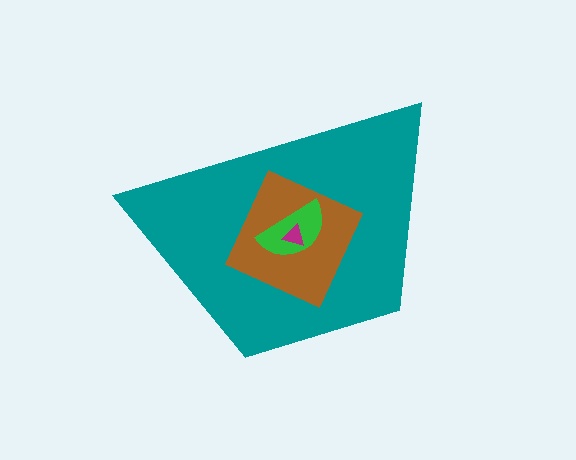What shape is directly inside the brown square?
The green semicircle.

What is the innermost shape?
The magenta triangle.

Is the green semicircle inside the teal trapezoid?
Yes.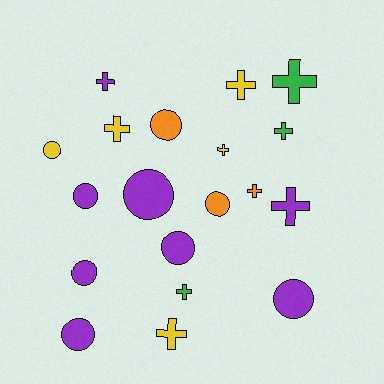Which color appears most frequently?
Purple, with 8 objects.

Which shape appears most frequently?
Cross, with 10 objects.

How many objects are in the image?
There are 19 objects.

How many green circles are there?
There are no green circles.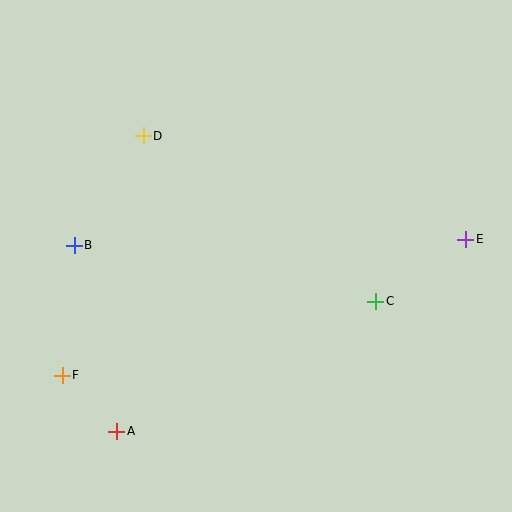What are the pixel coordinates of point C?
Point C is at (376, 301).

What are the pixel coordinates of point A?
Point A is at (117, 431).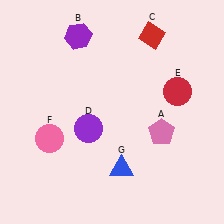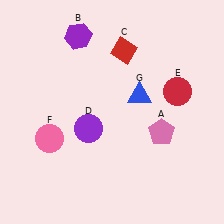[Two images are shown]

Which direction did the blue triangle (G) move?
The blue triangle (G) moved up.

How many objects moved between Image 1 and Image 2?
2 objects moved between the two images.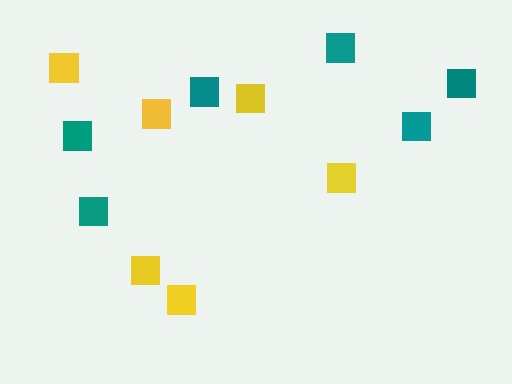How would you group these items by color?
There are 2 groups: one group of yellow squares (6) and one group of teal squares (6).